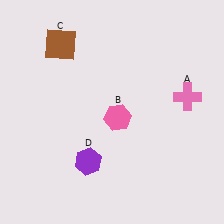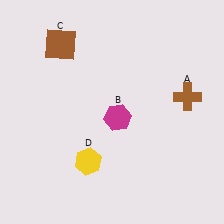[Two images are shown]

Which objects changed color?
A changed from pink to brown. B changed from pink to magenta. D changed from purple to yellow.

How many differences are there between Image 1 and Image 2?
There are 3 differences between the two images.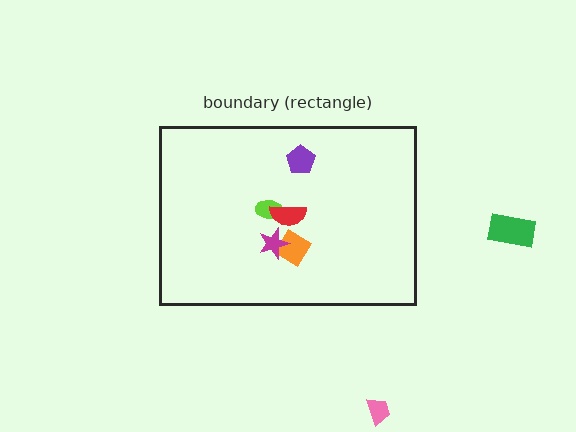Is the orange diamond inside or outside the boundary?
Inside.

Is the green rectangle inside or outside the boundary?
Outside.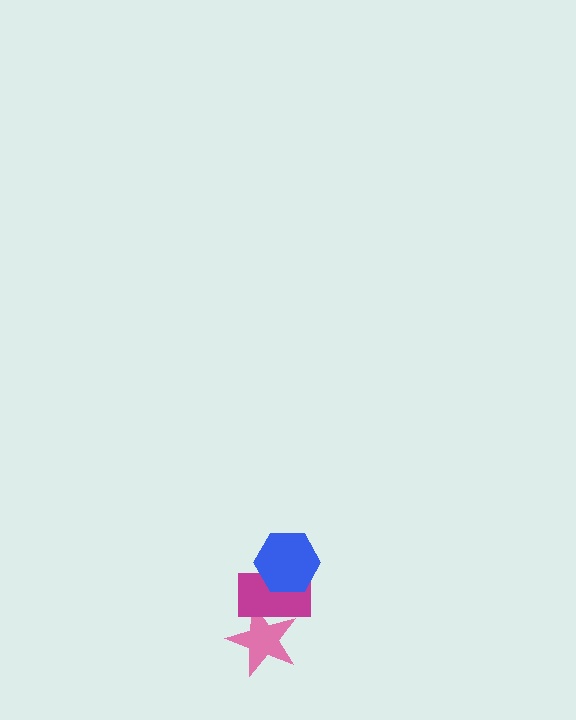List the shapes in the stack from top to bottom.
From top to bottom: the blue hexagon, the magenta rectangle, the pink star.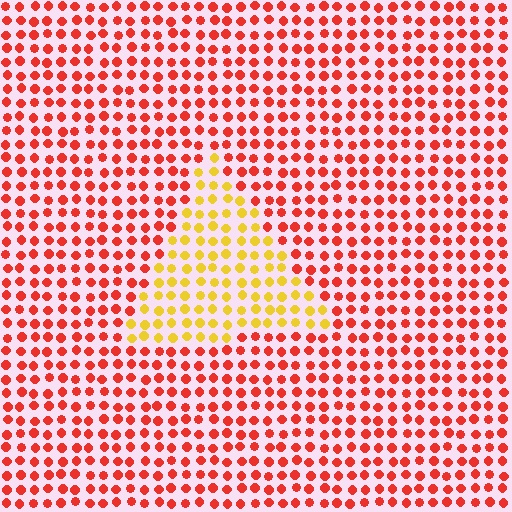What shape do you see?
I see a triangle.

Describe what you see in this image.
The image is filled with small red elements in a uniform arrangement. A triangle-shaped region is visible where the elements are tinted to a slightly different hue, forming a subtle color boundary.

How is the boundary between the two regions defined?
The boundary is defined purely by a slight shift in hue (about 49 degrees). Spacing, size, and orientation are identical on both sides.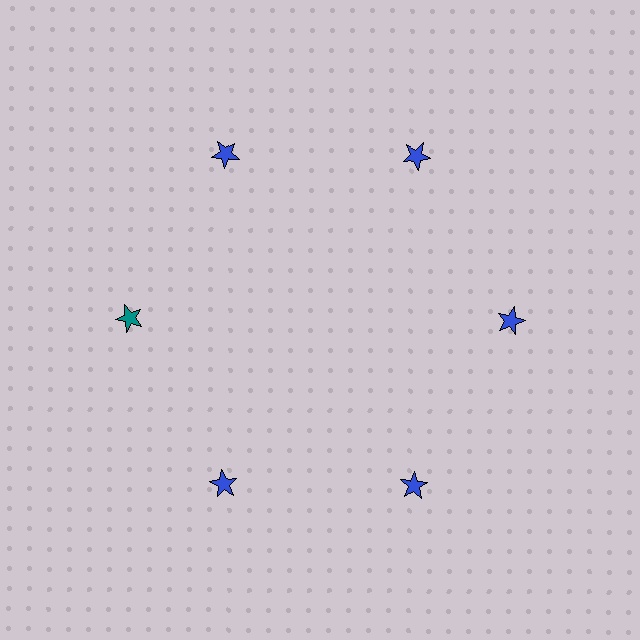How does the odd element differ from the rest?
It has a different color: teal instead of blue.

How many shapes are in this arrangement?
There are 6 shapes arranged in a ring pattern.